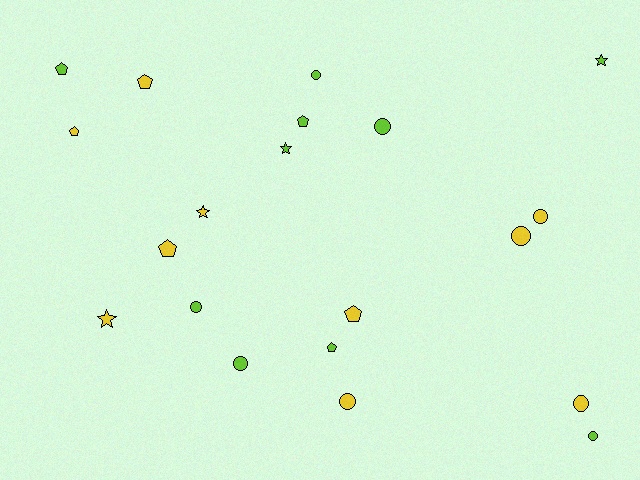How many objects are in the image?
There are 20 objects.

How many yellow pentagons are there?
There are 4 yellow pentagons.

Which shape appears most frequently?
Circle, with 9 objects.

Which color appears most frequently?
Lime, with 10 objects.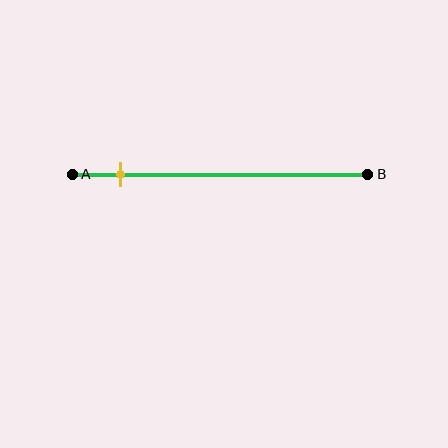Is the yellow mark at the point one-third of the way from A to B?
No, the mark is at about 15% from A, not at the 33% one-third point.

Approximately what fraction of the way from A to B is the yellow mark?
The yellow mark is approximately 15% of the way from A to B.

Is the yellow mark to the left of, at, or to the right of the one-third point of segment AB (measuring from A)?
The yellow mark is to the left of the one-third point of segment AB.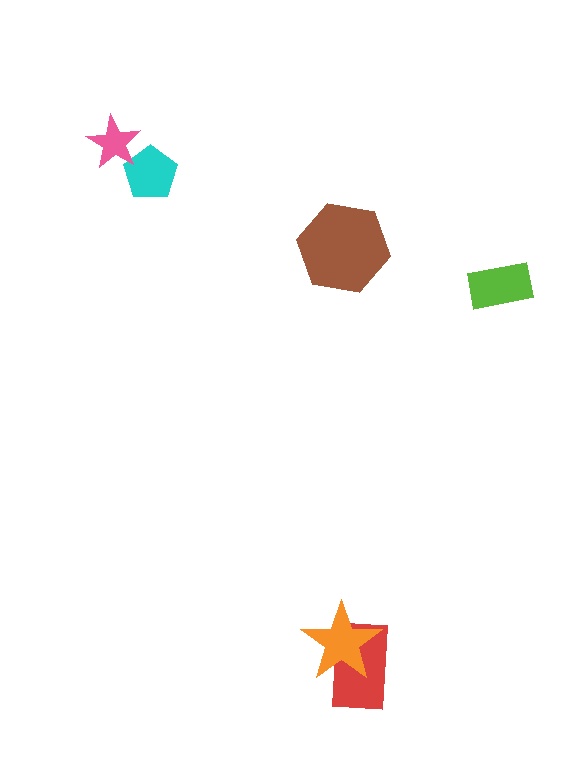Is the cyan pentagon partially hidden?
Yes, it is partially covered by another shape.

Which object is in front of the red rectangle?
The orange star is in front of the red rectangle.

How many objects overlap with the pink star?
1 object overlaps with the pink star.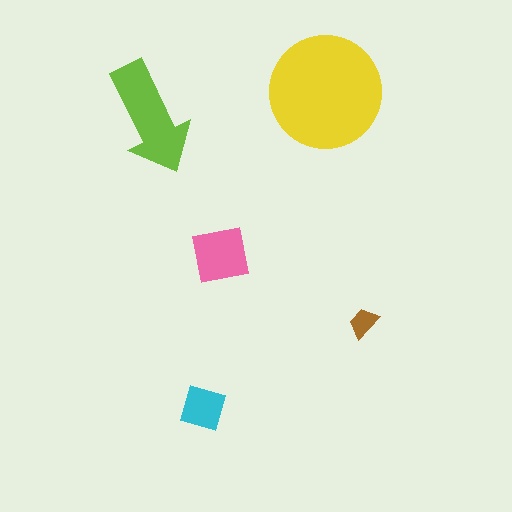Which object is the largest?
The yellow circle.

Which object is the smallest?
The brown trapezoid.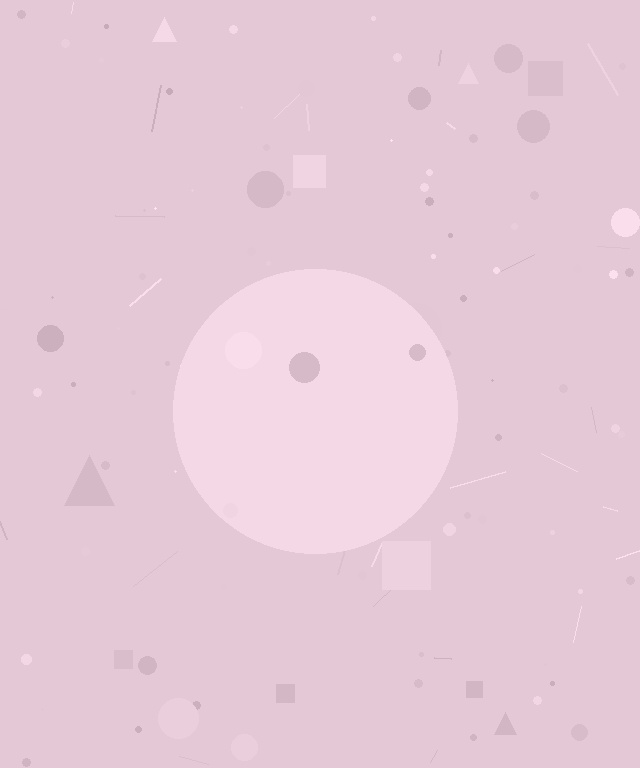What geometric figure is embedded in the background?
A circle is embedded in the background.